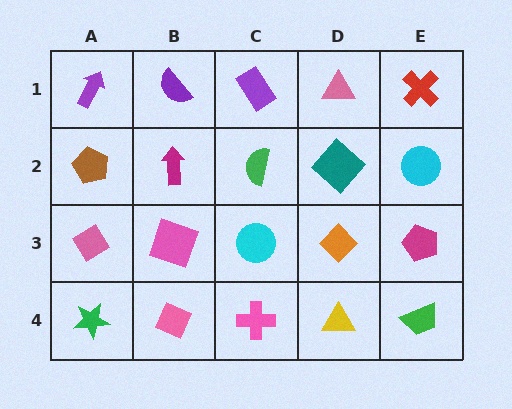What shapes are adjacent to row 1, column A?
A brown pentagon (row 2, column A), a purple semicircle (row 1, column B).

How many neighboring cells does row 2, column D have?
4.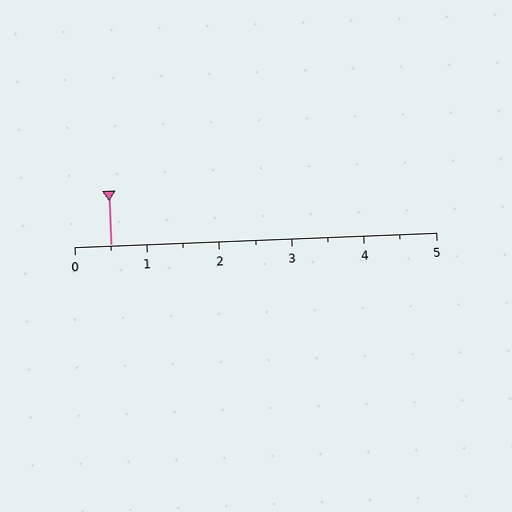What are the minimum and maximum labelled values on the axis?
The axis runs from 0 to 5.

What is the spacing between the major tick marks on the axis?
The major ticks are spaced 1 apart.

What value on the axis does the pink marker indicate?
The marker indicates approximately 0.5.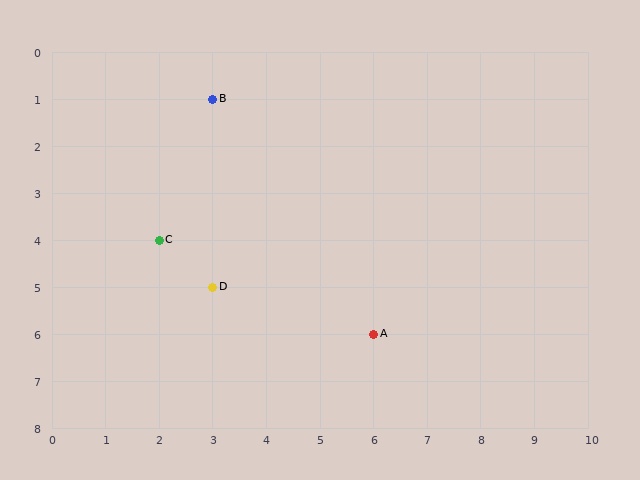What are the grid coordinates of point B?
Point B is at grid coordinates (3, 1).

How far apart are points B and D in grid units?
Points B and D are 4 rows apart.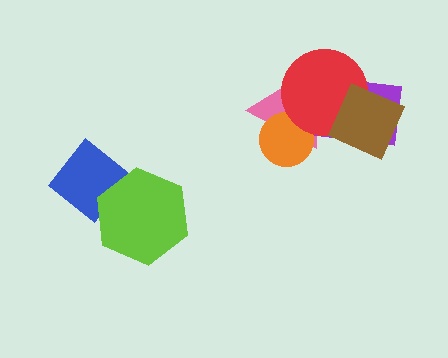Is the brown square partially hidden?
No, no other shape covers it.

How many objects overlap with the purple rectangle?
3 objects overlap with the purple rectangle.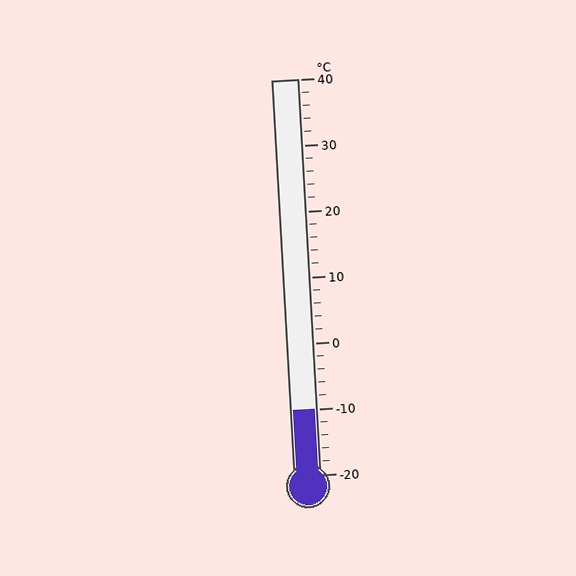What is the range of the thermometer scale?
The thermometer scale ranges from -20°C to 40°C.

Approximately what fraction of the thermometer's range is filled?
The thermometer is filled to approximately 15% of its range.